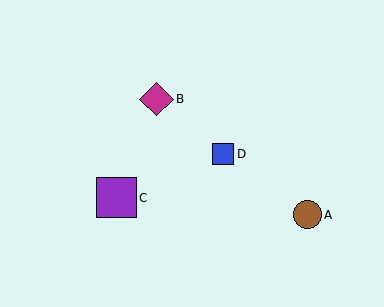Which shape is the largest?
The purple square (labeled C) is the largest.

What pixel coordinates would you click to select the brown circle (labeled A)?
Click at (308, 215) to select the brown circle A.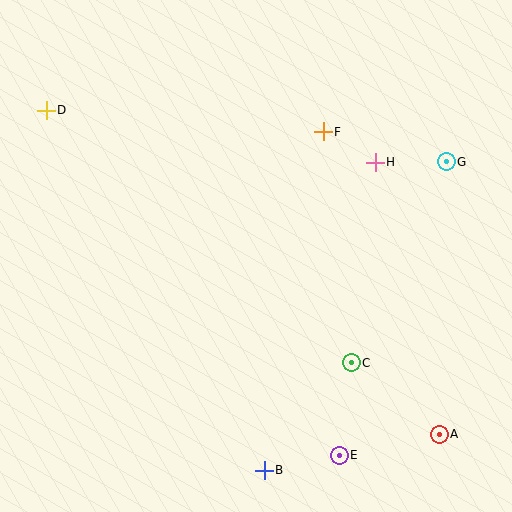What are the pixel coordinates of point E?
Point E is at (339, 455).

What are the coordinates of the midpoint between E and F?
The midpoint between E and F is at (331, 294).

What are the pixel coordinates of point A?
Point A is at (439, 434).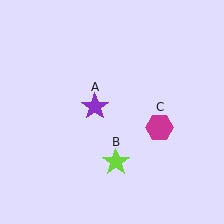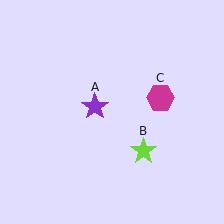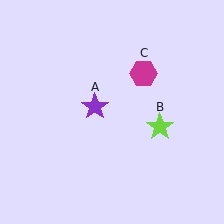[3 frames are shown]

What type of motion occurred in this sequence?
The lime star (object B), magenta hexagon (object C) rotated counterclockwise around the center of the scene.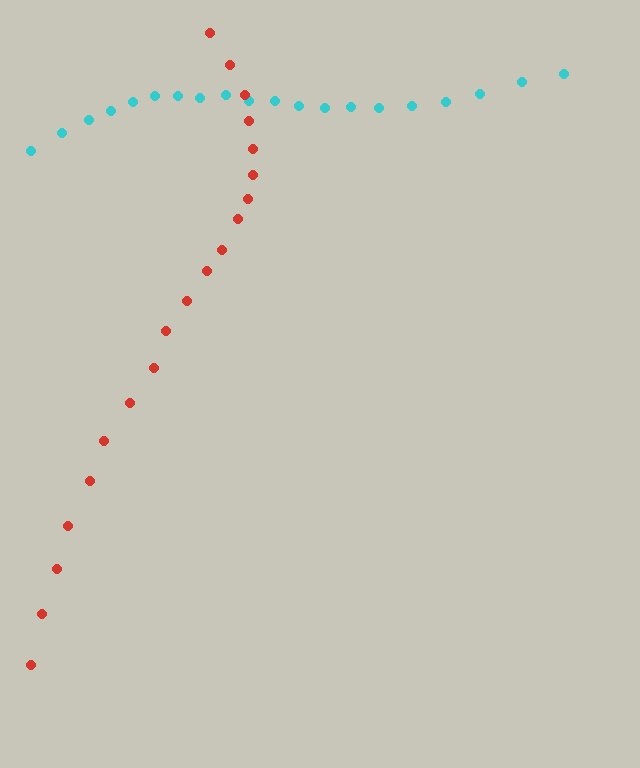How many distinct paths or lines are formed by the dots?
There are 2 distinct paths.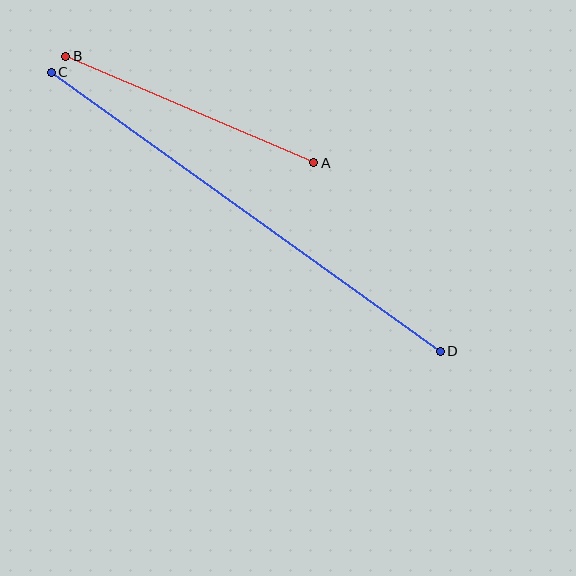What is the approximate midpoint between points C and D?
The midpoint is at approximately (246, 212) pixels.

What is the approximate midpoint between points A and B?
The midpoint is at approximately (190, 110) pixels.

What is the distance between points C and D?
The distance is approximately 479 pixels.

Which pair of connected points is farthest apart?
Points C and D are farthest apart.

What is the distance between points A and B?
The distance is approximately 270 pixels.